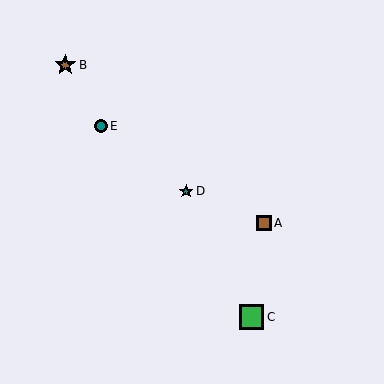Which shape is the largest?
The green square (labeled C) is the largest.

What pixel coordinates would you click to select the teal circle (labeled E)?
Click at (101, 126) to select the teal circle E.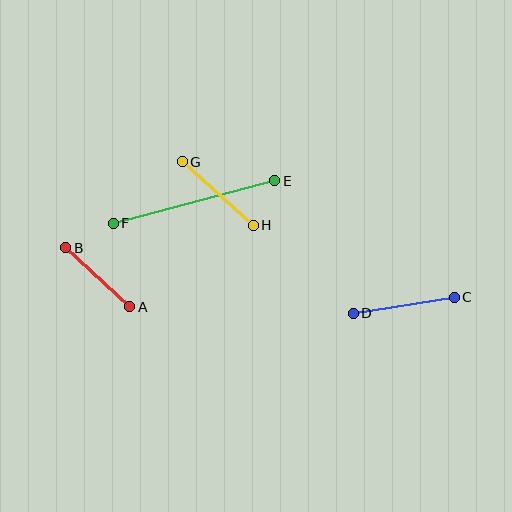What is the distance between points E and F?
The distance is approximately 167 pixels.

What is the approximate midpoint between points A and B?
The midpoint is at approximately (98, 277) pixels.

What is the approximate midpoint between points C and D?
The midpoint is at approximately (404, 305) pixels.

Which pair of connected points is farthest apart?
Points E and F are farthest apart.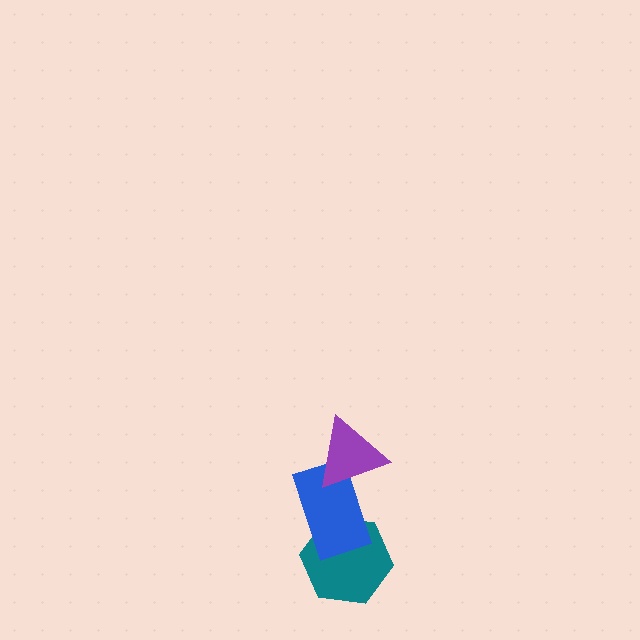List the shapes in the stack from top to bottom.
From top to bottom: the purple triangle, the blue rectangle, the teal hexagon.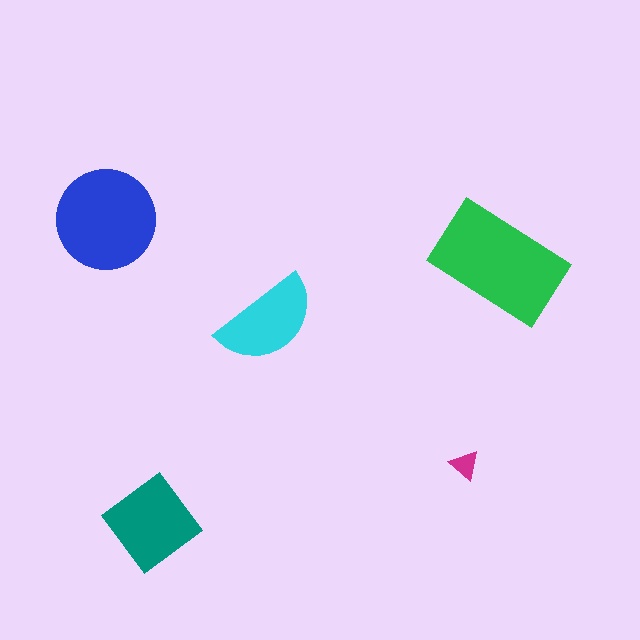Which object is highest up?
The blue circle is topmost.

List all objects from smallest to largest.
The magenta triangle, the cyan semicircle, the teal diamond, the blue circle, the green rectangle.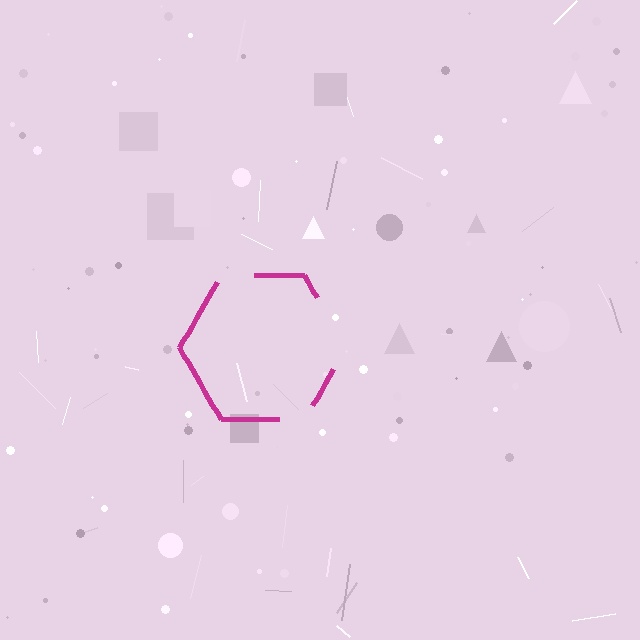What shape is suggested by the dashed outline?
The dashed outline suggests a hexagon.